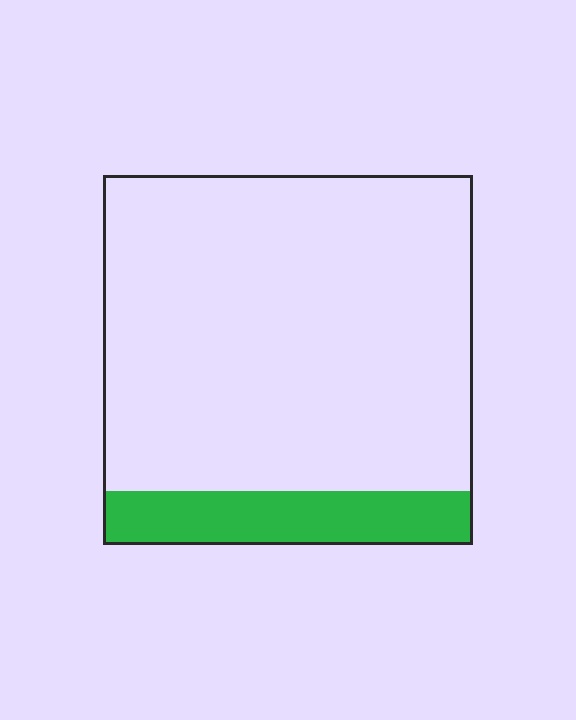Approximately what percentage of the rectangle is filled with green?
Approximately 15%.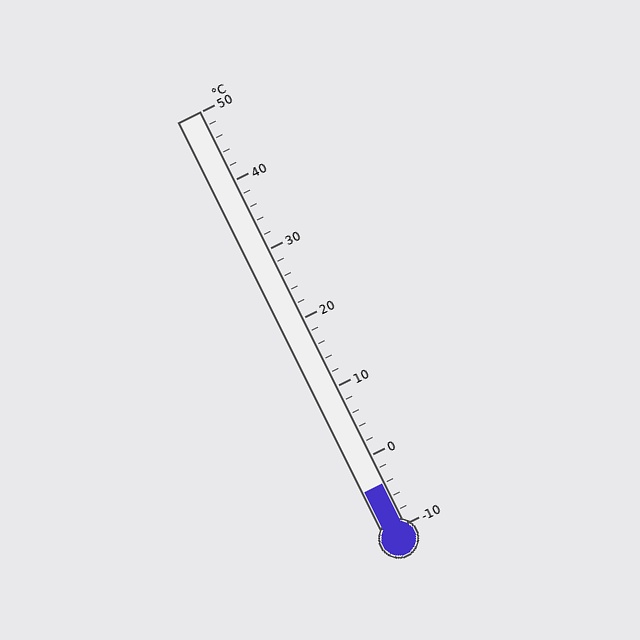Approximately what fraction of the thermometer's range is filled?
The thermometer is filled to approximately 10% of its range.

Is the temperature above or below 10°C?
The temperature is below 10°C.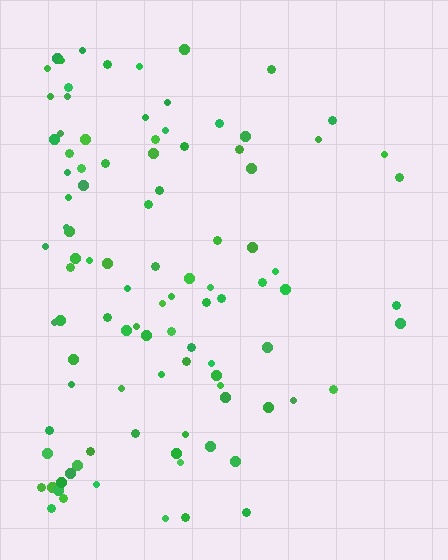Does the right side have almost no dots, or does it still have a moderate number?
Still a moderate number, just noticeably fewer than the left.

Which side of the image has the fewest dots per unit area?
The right.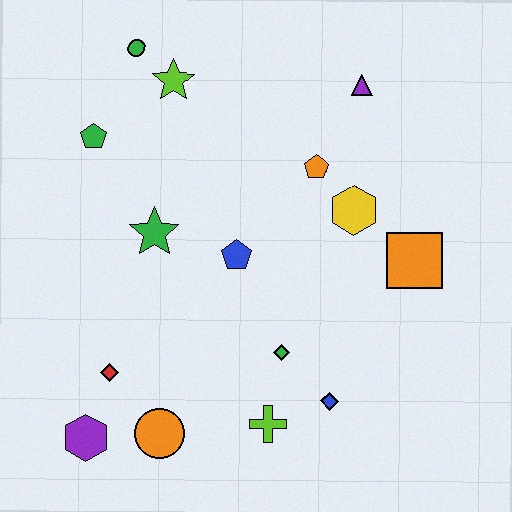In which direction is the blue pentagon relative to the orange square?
The blue pentagon is to the left of the orange square.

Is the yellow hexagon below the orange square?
No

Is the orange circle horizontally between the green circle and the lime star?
Yes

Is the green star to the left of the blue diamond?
Yes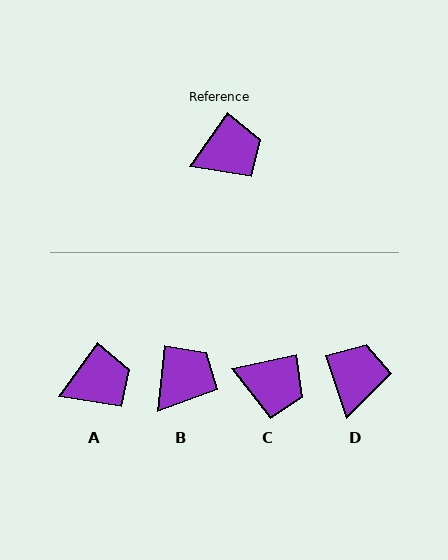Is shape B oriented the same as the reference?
No, it is off by about 30 degrees.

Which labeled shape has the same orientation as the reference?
A.